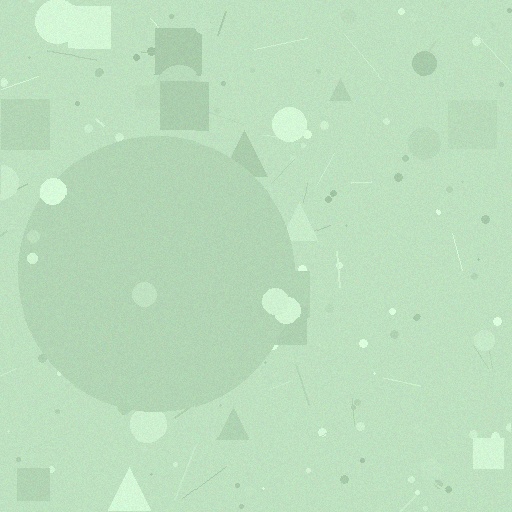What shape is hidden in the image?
A circle is hidden in the image.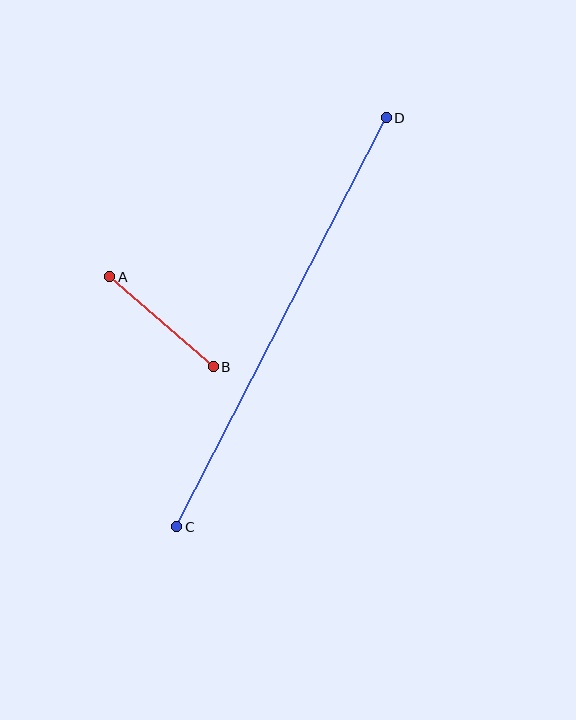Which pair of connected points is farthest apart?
Points C and D are farthest apart.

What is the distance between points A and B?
The distance is approximately 137 pixels.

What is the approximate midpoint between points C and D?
The midpoint is at approximately (282, 322) pixels.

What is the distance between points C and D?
The distance is approximately 460 pixels.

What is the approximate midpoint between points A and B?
The midpoint is at approximately (161, 322) pixels.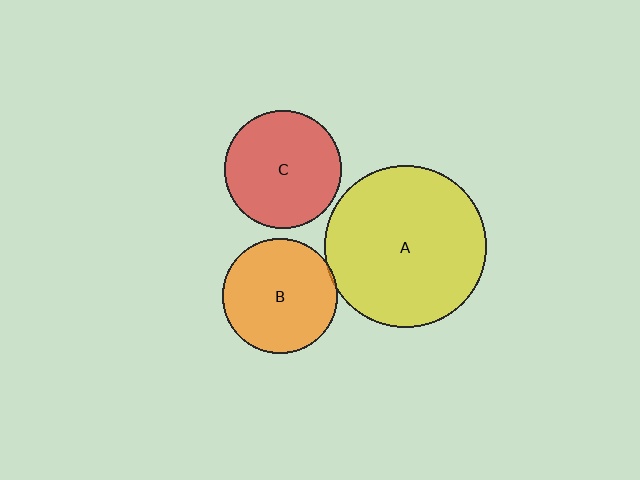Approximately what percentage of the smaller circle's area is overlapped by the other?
Approximately 5%.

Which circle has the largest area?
Circle A (yellow).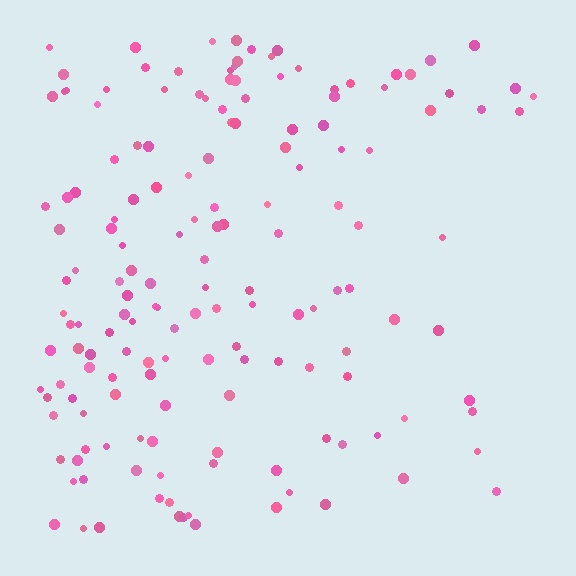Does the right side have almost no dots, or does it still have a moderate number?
Still a moderate number, just noticeably fewer than the left.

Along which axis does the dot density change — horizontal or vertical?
Horizontal.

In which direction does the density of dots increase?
From right to left, with the left side densest.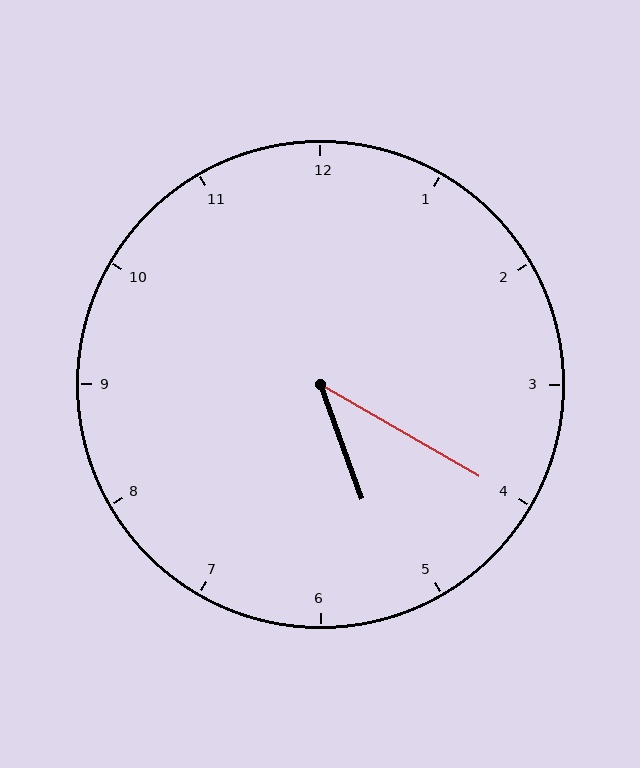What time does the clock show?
5:20.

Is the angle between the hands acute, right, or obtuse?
It is acute.